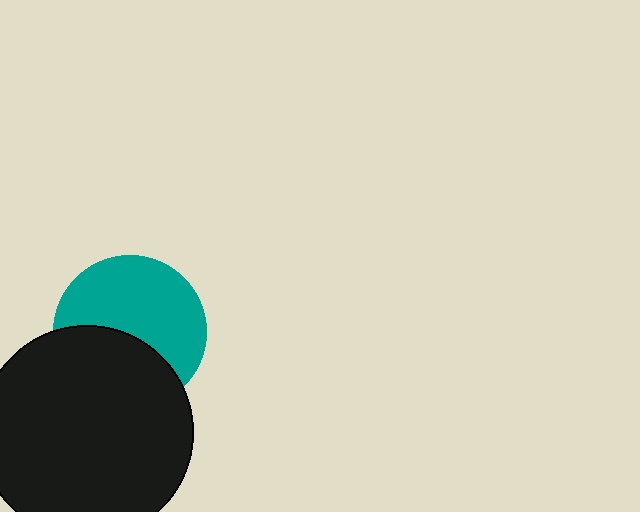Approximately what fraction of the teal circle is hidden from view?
Roughly 41% of the teal circle is hidden behind the black circle.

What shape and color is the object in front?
The object in front is a black circle.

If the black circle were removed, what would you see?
You would see the complete teal circle.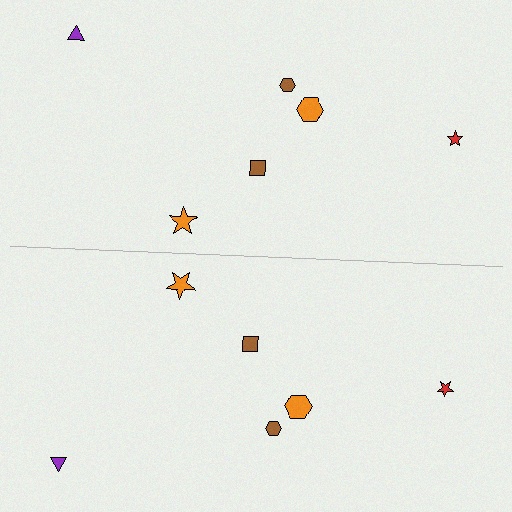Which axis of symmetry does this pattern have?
The pattern has a horizontal axis of symmetry running through the center of the image.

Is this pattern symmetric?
Yes, this pattern has bilateral (reflection) symmetry.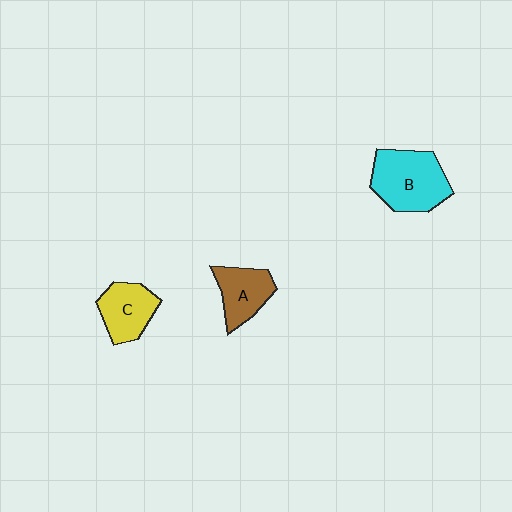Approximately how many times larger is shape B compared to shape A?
Approximately 1.5 times.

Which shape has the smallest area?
Shape A (brown).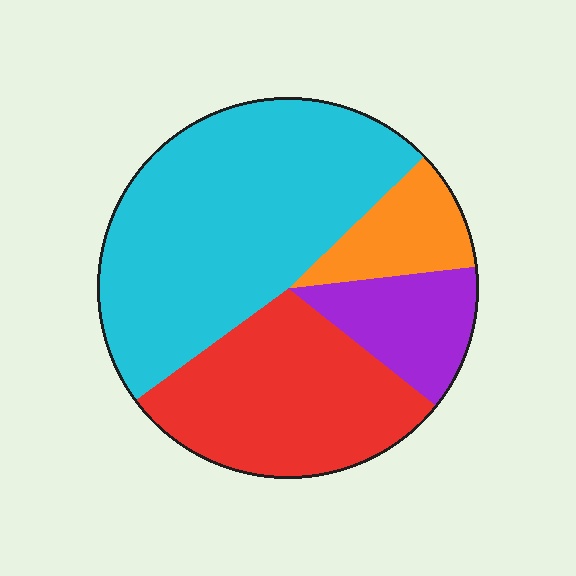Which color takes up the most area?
Cyan, at roughly 50%.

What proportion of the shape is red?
Red takes up between a sixth and a third of the shape.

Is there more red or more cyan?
Cyan.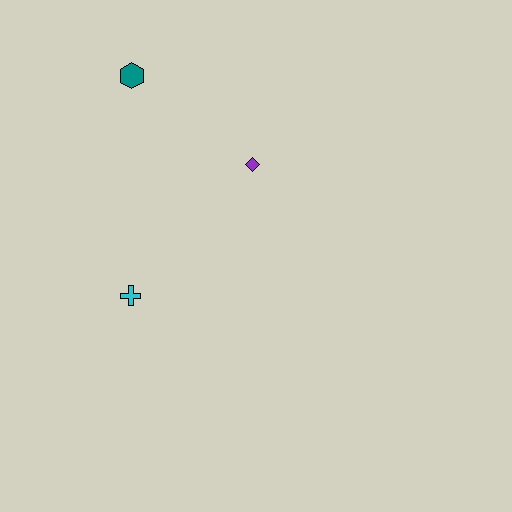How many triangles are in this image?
There are no triangles.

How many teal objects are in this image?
There is 1 teal object.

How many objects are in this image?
There are 3 objects.